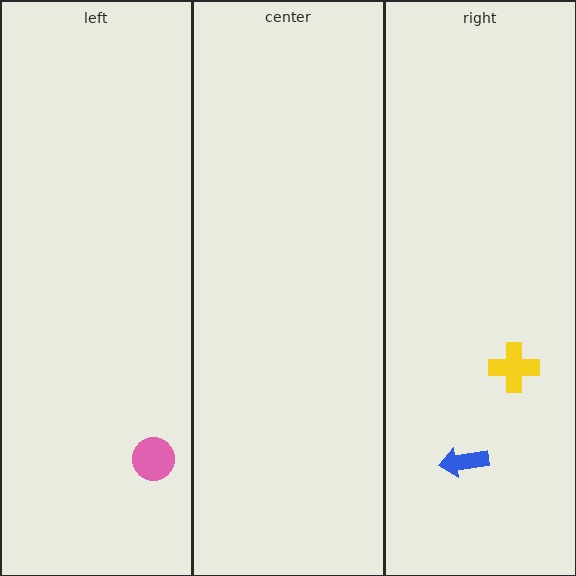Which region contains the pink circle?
The left region.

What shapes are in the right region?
The yellow cross, the blue arrow.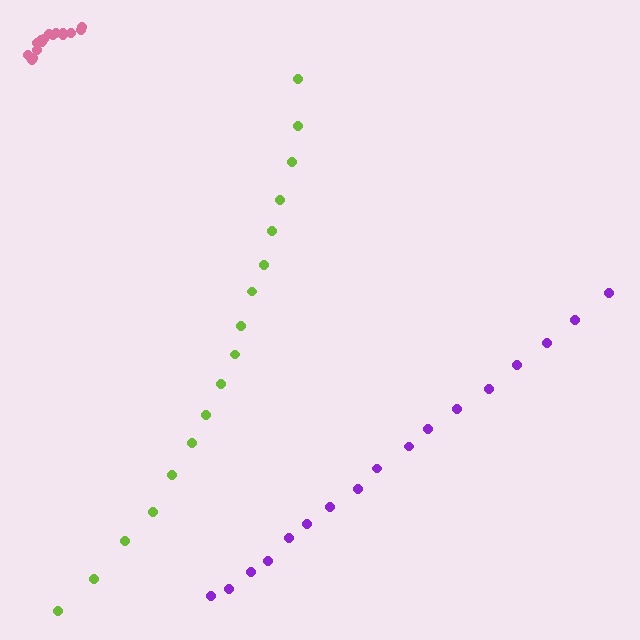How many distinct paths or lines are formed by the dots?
There are 3 distinct paths.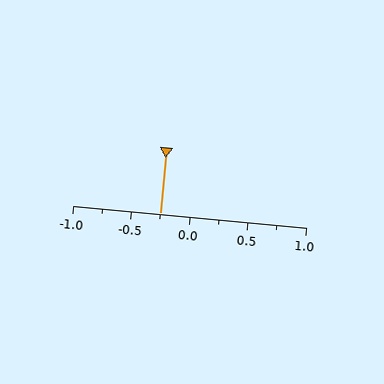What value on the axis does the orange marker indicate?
The marker indicates approximately -0.25.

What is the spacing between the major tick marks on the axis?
The major ticks are spaced 0.5 apart.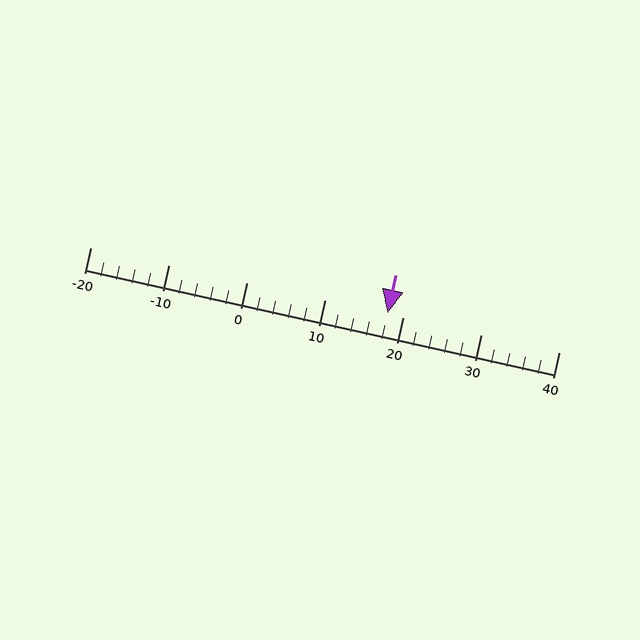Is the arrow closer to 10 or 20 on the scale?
The arrow is closer to 20.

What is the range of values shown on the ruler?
The ruler shows values from -20 to 40.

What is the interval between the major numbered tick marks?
The major tick marks are spaced 10 units apart.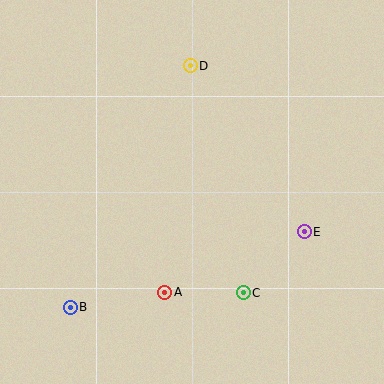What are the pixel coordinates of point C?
Point C is at (243, 293).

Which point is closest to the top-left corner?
Point D is closest to the top-left corner.